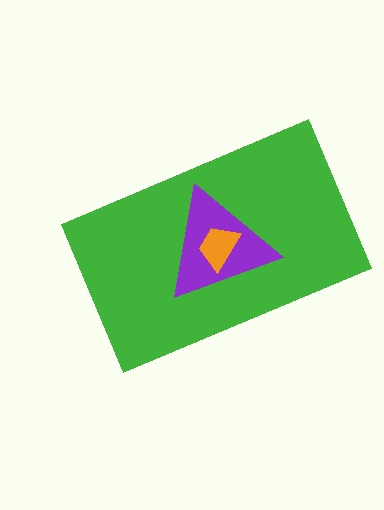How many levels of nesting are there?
3.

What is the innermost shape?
The orange trapezoid.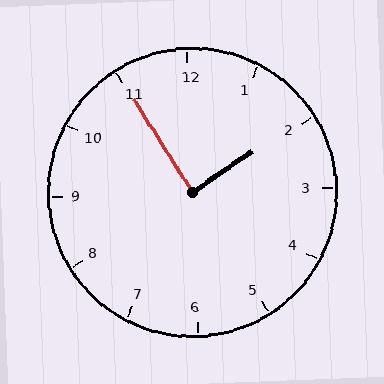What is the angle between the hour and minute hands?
Approximately 88 degrees.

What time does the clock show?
1:55.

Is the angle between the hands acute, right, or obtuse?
It is right.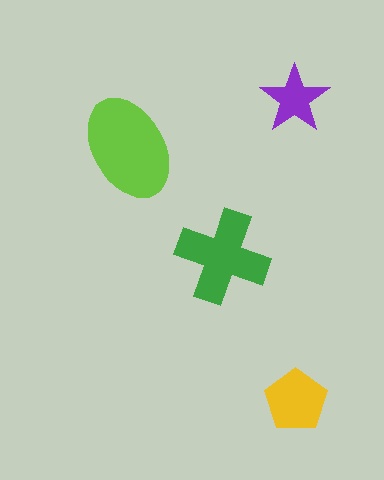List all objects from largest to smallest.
The lime ellipse, the green cross, the yellow pentagon, the purple star.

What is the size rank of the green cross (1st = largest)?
2nd.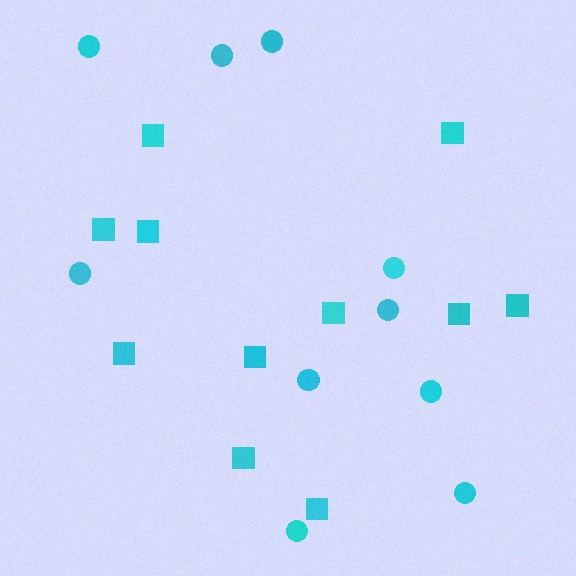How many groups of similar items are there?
There are 2 groups: one group of circles (10) and one group of squares (11).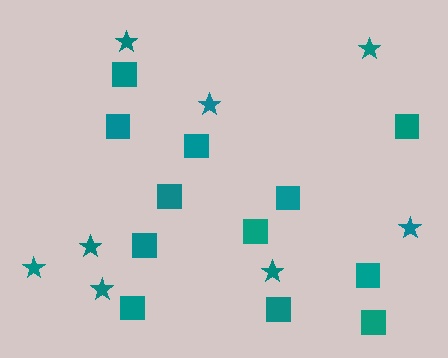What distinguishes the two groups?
There are 2 groups: one group of squares (12) and one group of stars (8).